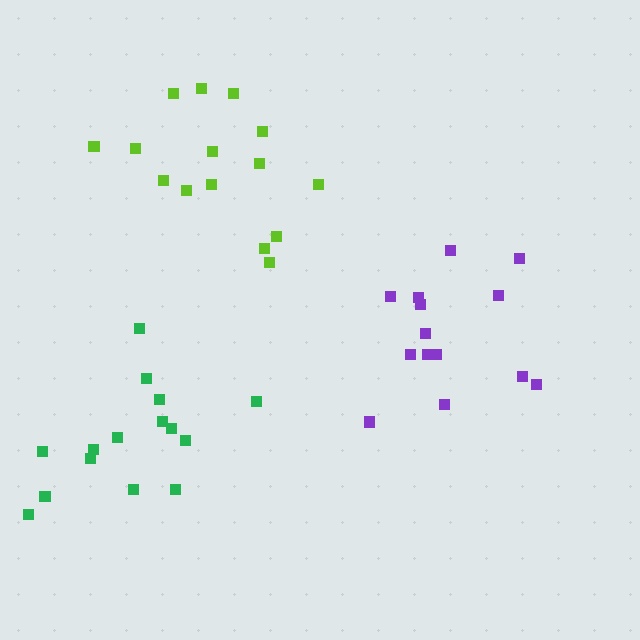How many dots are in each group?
Group 1: 14 dots, Group 2: 15 dots, Group 3: 15 dots (44 total).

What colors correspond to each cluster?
The clusters are colored: purple, lime, green.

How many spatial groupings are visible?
There are 3 spatial groupings.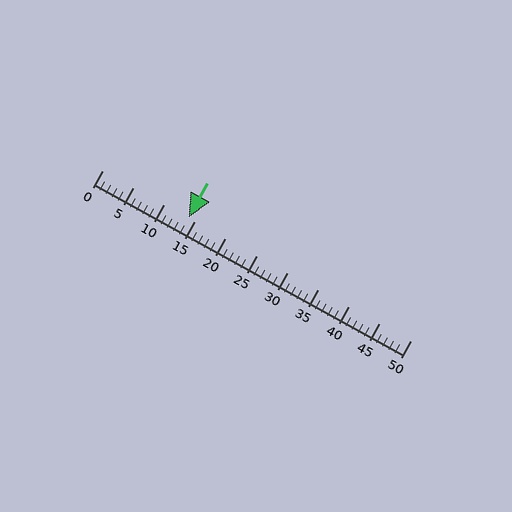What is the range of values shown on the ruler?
The ruler shows values from 0 to 50.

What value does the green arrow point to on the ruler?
The green arrow points to approximately 14.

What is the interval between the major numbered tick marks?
The major tick marks are spaced 5 units apart.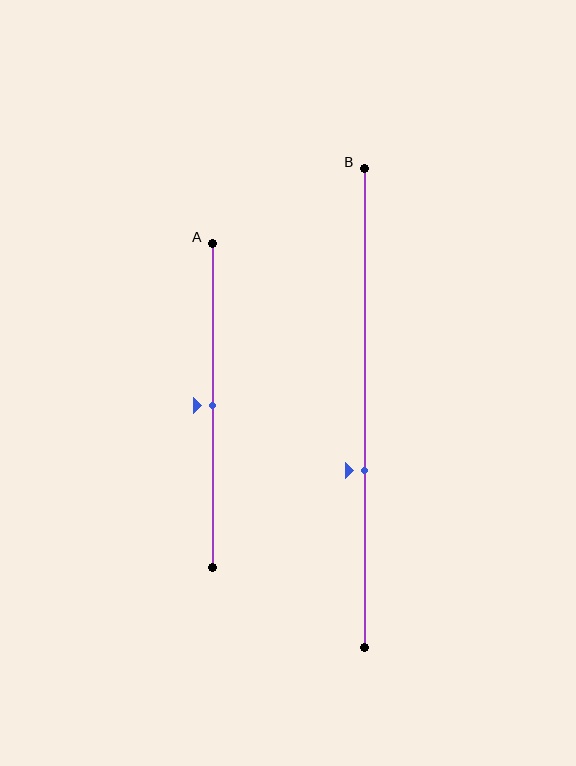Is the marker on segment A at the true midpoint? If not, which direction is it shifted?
Yes, the marker on segment A is at the true midpoint.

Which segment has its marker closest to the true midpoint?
Segment A has its marker closest to the true midpoint.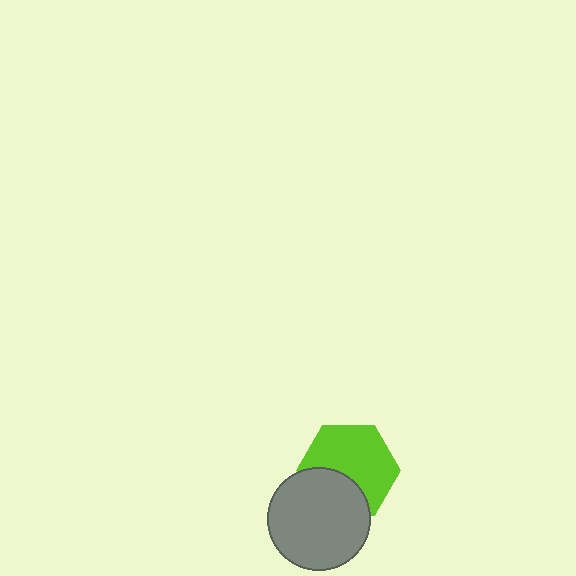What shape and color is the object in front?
The object in front is a gray circle.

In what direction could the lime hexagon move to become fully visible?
The lime hexagon could move up. That would shift it out from behind the gray circle entirely.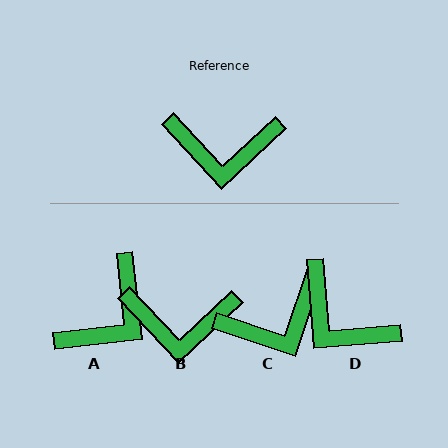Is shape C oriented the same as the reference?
No, it is off by about 29 degrees.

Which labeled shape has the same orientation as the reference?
B.